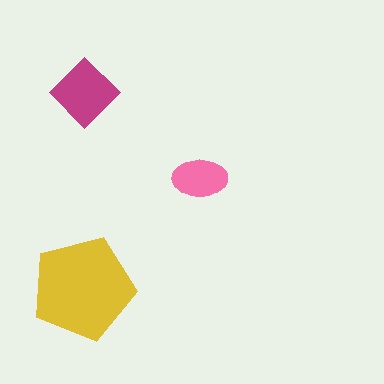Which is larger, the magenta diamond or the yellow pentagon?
The yellow pentagon.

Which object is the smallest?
The pink ellipse.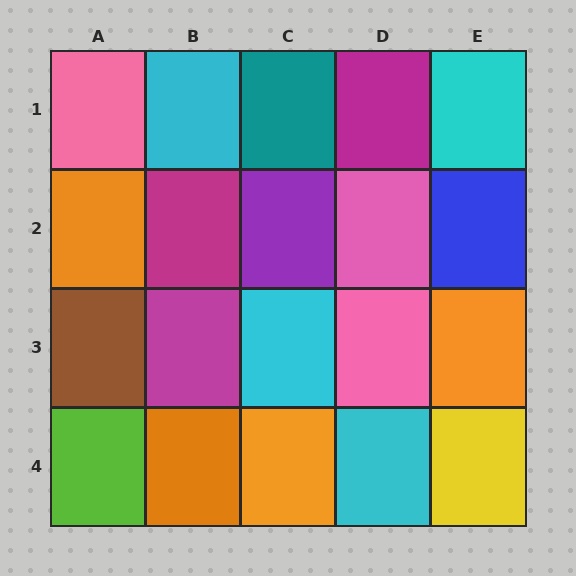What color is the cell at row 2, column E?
Blue.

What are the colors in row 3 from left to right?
Brown, magenta, cyan, pink, orange.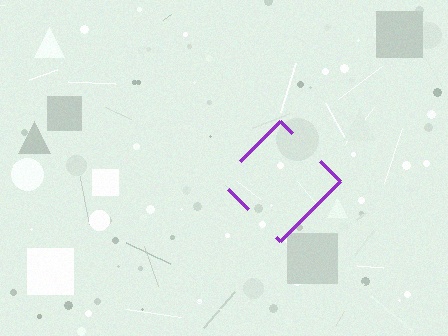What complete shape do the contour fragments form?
The contour fragments form a diamond.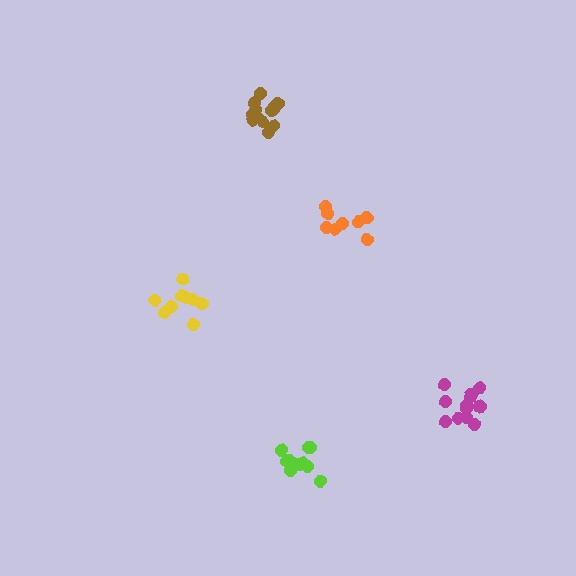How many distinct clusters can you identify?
There are 5 distinct clusters.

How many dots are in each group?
Group 1: 13 dots, Group 2: 9 dots, Group 3: 13 dots, Group 4: 8 dots, Group 5: 10 dots (53 total).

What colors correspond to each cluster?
The clusters are colored: magenta, yellow, brown, orange, lime.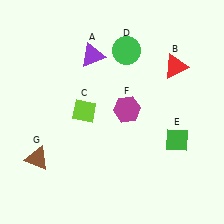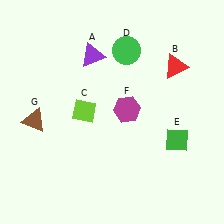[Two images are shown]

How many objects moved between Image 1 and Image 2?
1 object moved between the two images.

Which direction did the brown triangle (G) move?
The brown triangle (G) moved up.